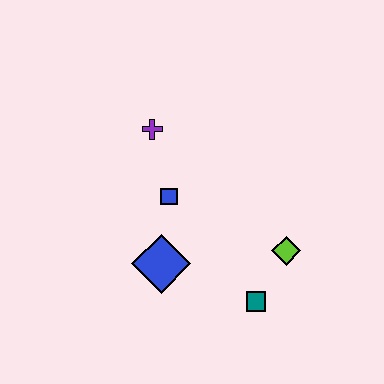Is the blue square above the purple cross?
No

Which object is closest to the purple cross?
The blue square is closest to the purple cross.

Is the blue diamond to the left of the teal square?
Yes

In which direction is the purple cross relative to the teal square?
The purple cross is above the teal square.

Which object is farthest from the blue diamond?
The purple cross is farthest from the blue diamond.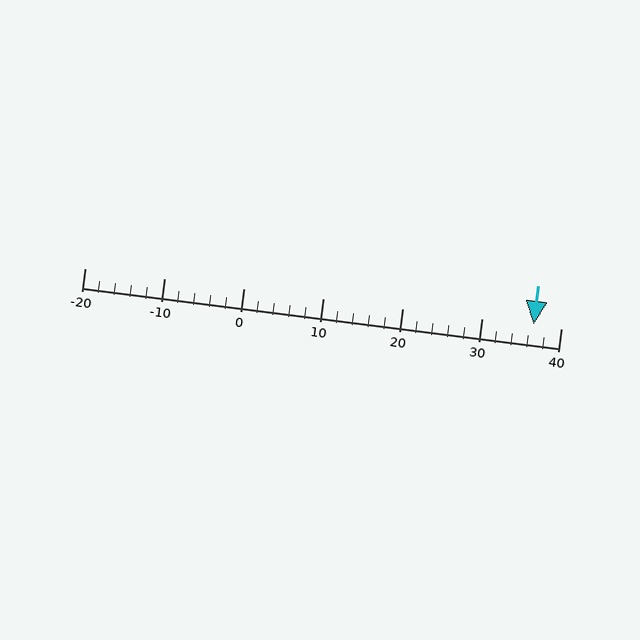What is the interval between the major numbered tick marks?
The major tick marks are spaced 10 units apart.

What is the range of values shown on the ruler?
The ruler shows values from -20 to 40.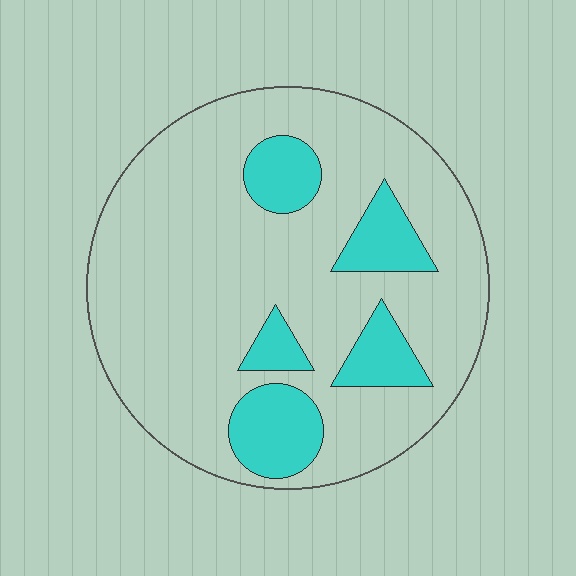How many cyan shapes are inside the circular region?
5.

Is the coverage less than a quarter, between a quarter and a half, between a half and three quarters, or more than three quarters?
Less than a quarter.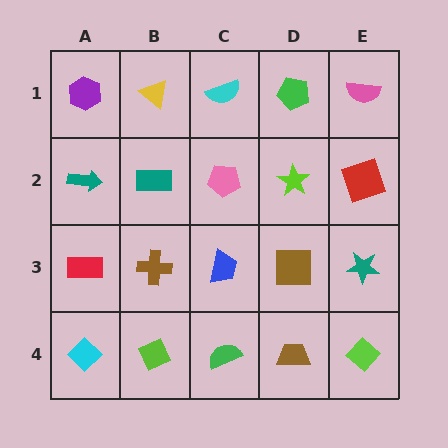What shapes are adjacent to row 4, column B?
A brown cross (row 3, column B), a cyan diamond (row 4, column A), a green semicircle (row 4, column C).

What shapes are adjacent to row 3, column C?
A pink pentagon (row 2, column C), a green semicircle (row 4, column C), a brown cross (row 3, column B), a brown square (row 3, column D).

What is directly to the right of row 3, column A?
A brown cross.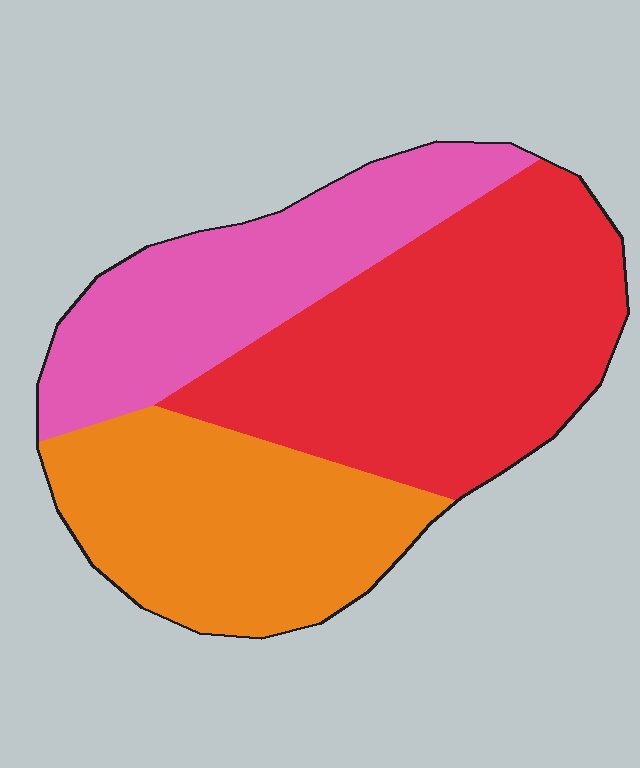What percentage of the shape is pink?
Pink takes up between a quarter and a half of the shape.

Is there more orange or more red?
Red.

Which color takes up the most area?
Red, at roughly 45%.